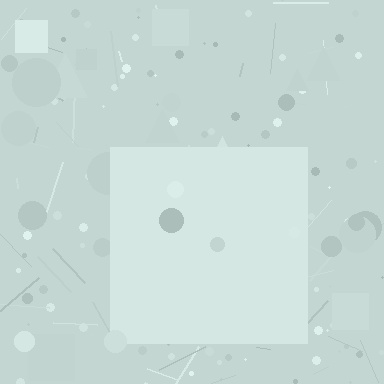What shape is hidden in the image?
A square is hidden in the image.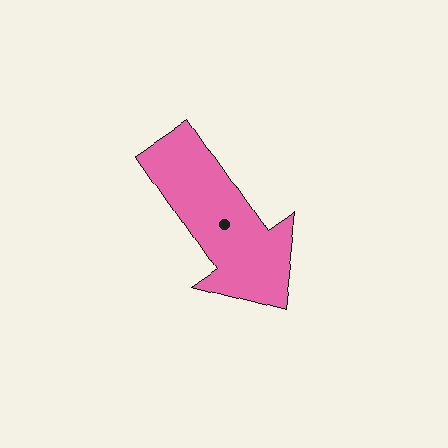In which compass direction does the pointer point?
Southeast.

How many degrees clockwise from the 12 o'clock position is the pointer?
Approximately 146 degrees.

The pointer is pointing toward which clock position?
Roughly 5 o'clock.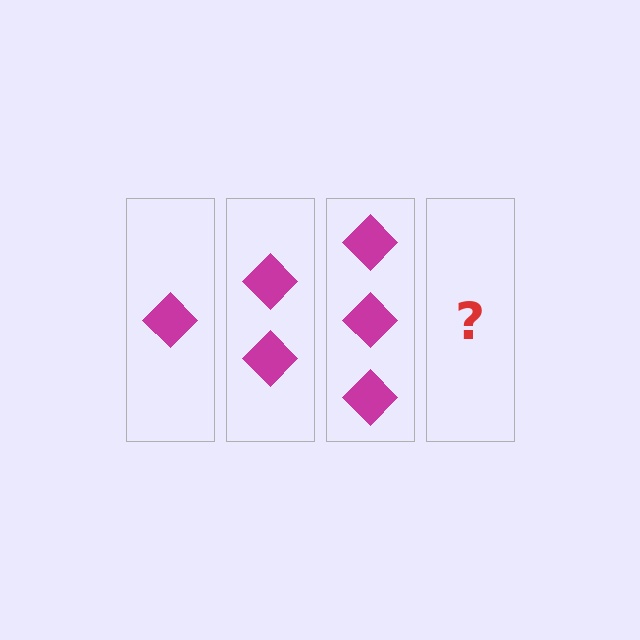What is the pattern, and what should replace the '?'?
The pattern is that each step adds one more diamond. The '?' should be 4 diamonds.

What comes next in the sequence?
The next element should be 4 diamonds.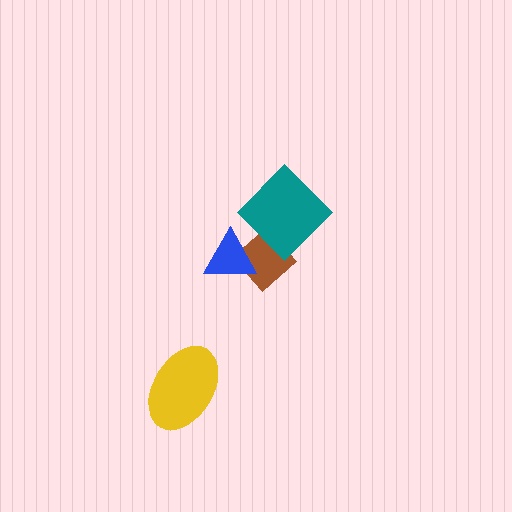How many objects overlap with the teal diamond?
1 object overlaps with the teal diamond.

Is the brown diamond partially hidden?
Yes, it is partially covered by another shape.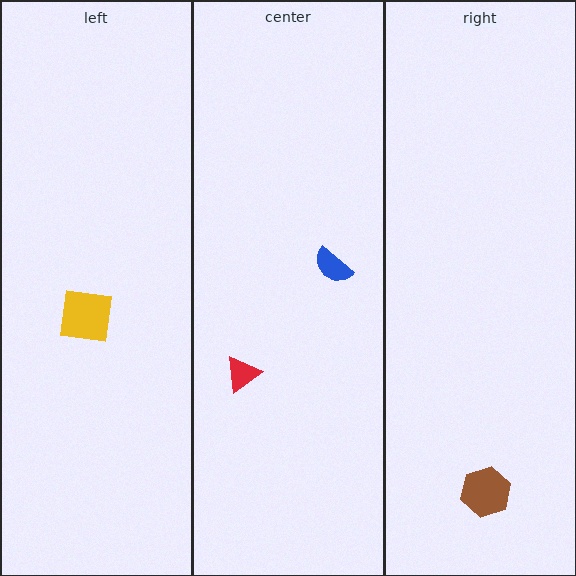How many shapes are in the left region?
1.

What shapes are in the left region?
The yellow square.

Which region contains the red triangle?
The center region.